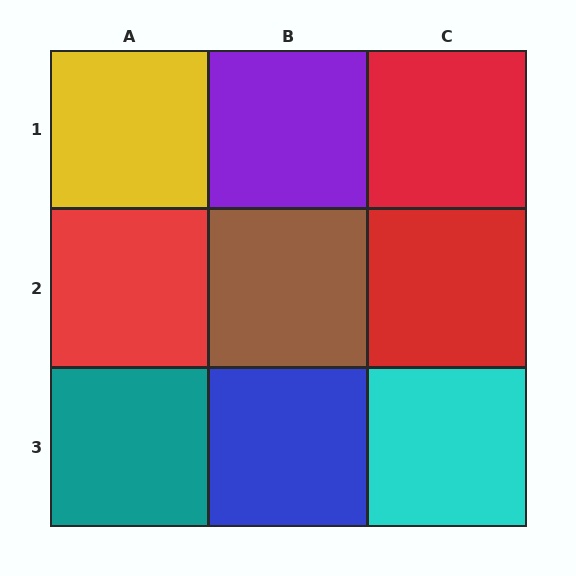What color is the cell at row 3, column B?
Blue.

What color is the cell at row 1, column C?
Red.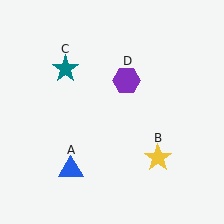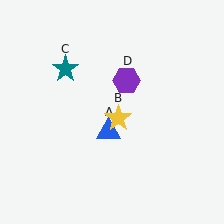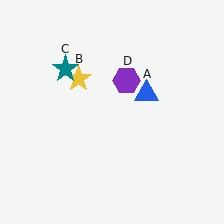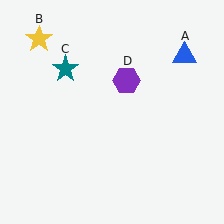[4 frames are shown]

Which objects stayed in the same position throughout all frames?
Teal star (object C) and purple hexagon (object D) remained stationary.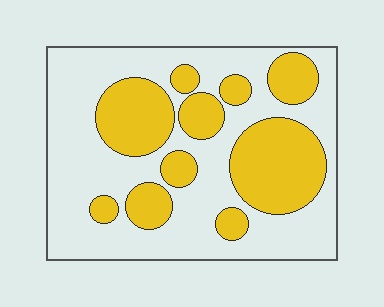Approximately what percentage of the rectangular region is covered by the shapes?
Approximately 35%.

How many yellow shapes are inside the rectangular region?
10.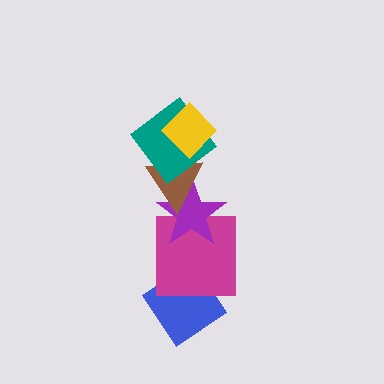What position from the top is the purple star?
The purple star is 4th from the top.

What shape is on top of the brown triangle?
The teal diamond is on top of the brown triangle.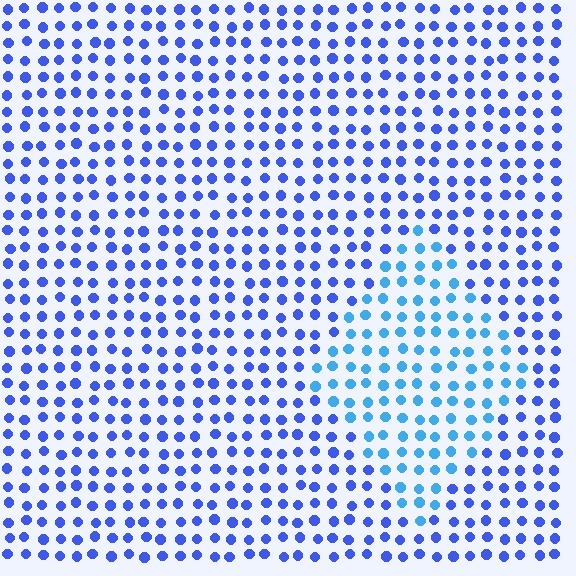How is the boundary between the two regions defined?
The boundary is defined purely by a slight shift in hue (about 30 degrees). Spacing, size, and orientation are identical on both sides.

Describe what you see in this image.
The image is filled with small blue elements in a uniform arrangement. A diamond-shaped region is visible where the elements are tinted to a slightly different hue, forming a subtle color boundary.